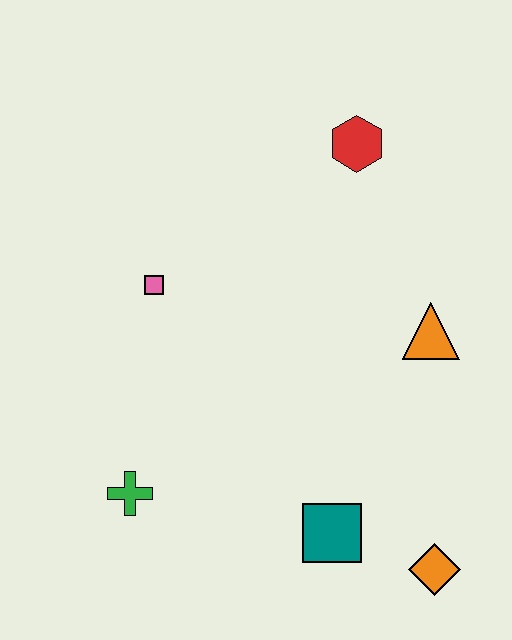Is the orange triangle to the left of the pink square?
No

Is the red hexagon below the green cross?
No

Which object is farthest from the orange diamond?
The red hexagon is farthest from the orange diamond.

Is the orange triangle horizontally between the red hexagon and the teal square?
No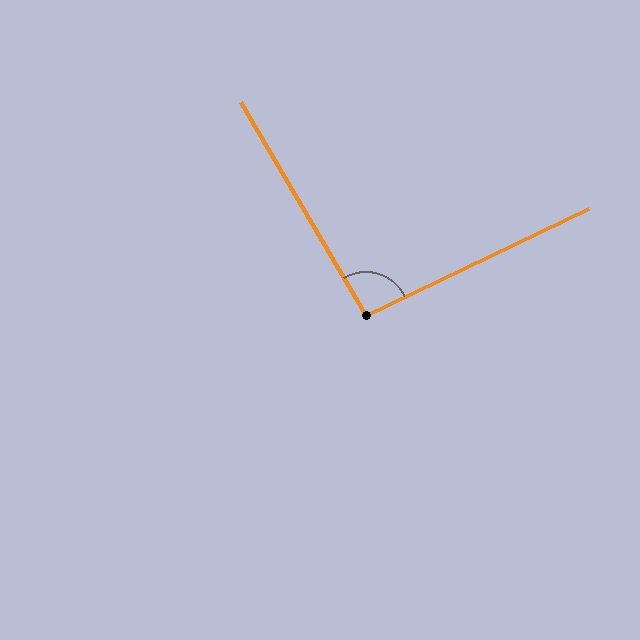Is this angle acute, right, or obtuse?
It is approximately a right angle.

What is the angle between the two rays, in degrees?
Approximately 95 degrees.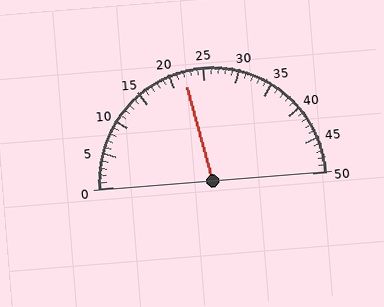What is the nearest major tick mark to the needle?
The nearest major tick mark is 20.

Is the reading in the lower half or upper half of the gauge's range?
The reading is in the lower half of the range (0 to 50).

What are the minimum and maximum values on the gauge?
The gauge ranges from 0 to 50.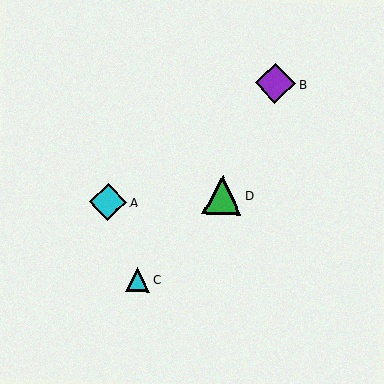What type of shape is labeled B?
Shape B is a purple diamond.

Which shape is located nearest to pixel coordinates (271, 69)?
The purple diamond (labeled B) at (276, 84) is nearest to that location.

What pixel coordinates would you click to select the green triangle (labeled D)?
Click at (222, 195) to select the green triangle D.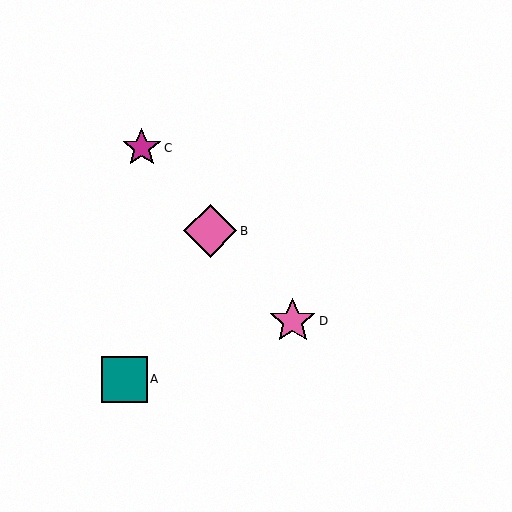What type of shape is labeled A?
Shape A is a teal square.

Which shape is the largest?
The pink diamond (labeled B) is the largest.